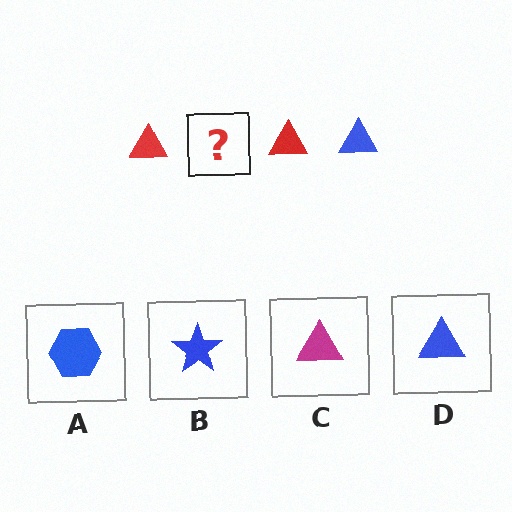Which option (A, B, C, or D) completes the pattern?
D.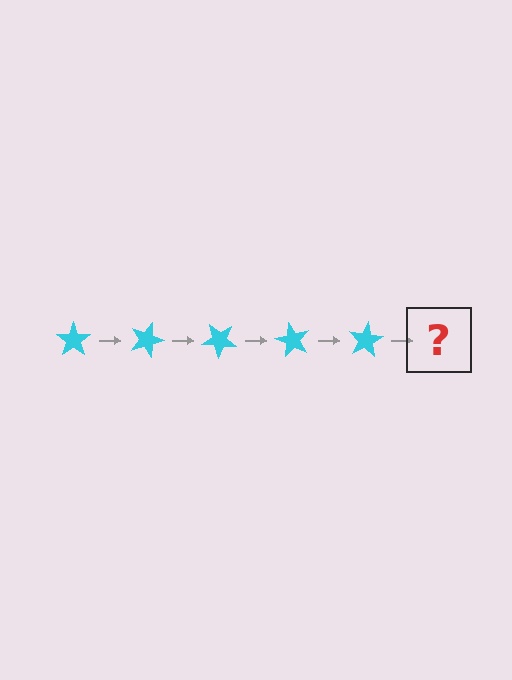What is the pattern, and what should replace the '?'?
The pattern is that the star rotates 20 degrees each step. The '?' should be a cyan star rotated 100 degrees.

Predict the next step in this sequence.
The next step is a cyan star rotated 100 degrees.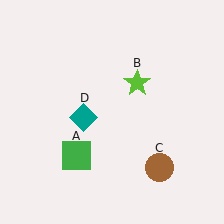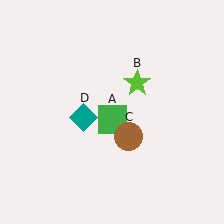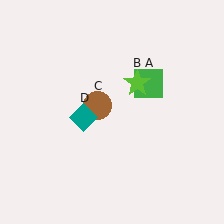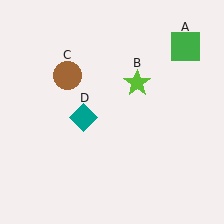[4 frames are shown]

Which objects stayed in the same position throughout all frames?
Lime star (object B) and teal diamond (object D) remained stationary.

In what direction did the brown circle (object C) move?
The brown circle (object C) moved up and to the left.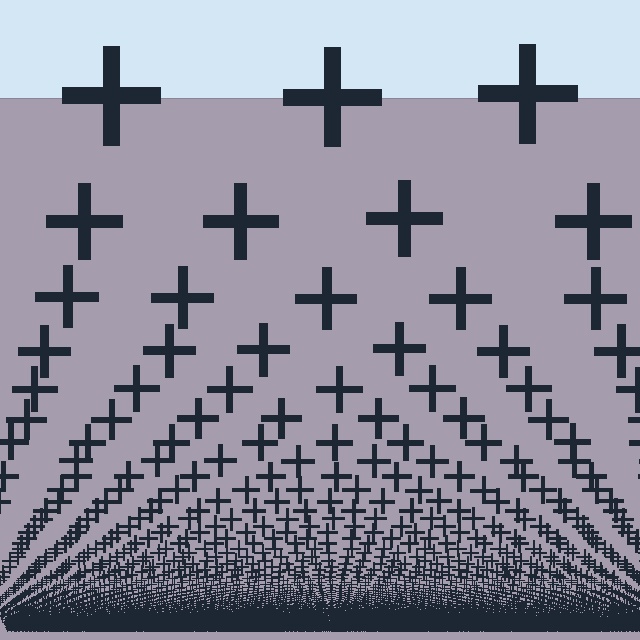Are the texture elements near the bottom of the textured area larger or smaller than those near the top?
Smaller. The gradient is inverted — elements near the bottom are smaller and denser.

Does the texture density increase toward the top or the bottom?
Density increases toward the bottom.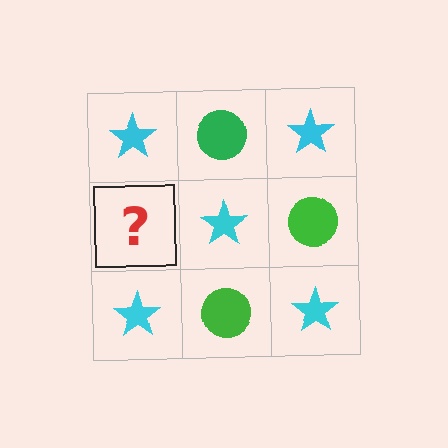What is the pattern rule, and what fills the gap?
The rule is that it alternates cyan star and green circle in a checkerboard pattern. The gap should be filled with a green circle.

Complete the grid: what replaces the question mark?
The question mark should be replaced with a green circle.